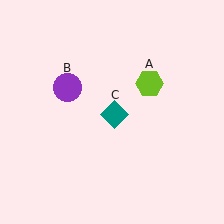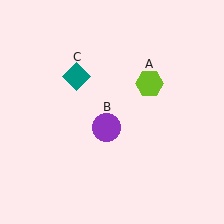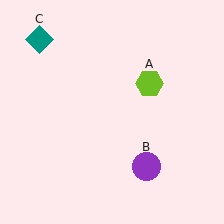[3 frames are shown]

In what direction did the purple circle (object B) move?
The purple circle (object B) moved down and to the right.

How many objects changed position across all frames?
2 objects changed position: purple circle (object B), teal diamond (object C).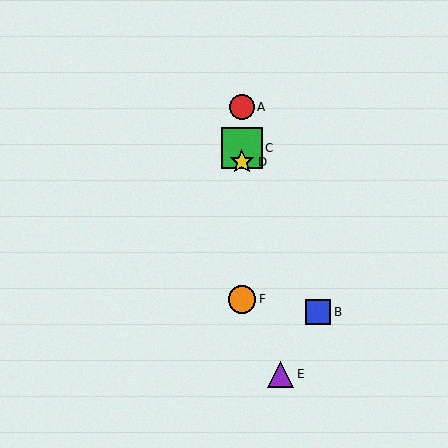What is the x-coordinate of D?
Object D is at x≈242.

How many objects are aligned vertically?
4 objects (A, C, D, F) are aligned vertically.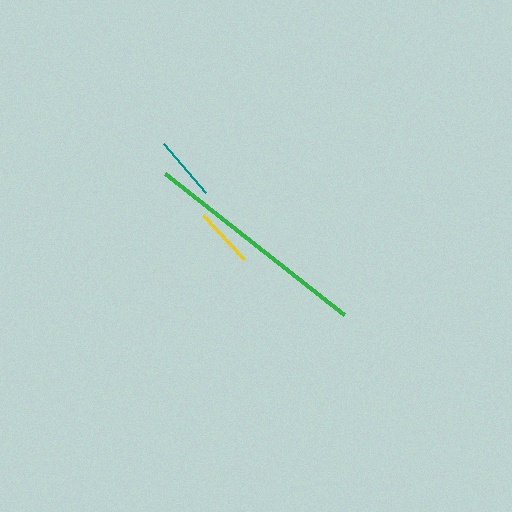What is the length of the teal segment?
The teal segment is approximately 64 pixels long.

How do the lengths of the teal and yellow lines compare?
The teal and yellow lines are approximately the same length.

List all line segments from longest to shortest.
From longest to shortest: green, teal, yellow.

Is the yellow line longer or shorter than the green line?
The green line is longer than the yellow line.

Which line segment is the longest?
The green line is the longest at approximately 228 pixels.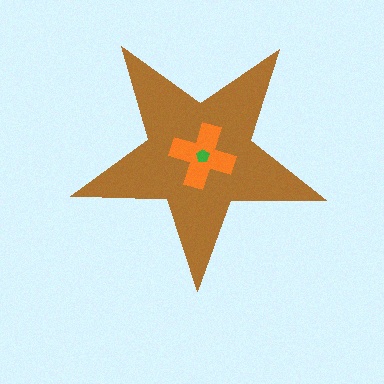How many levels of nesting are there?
3.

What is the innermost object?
The green pentagon.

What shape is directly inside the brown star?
The orange cross.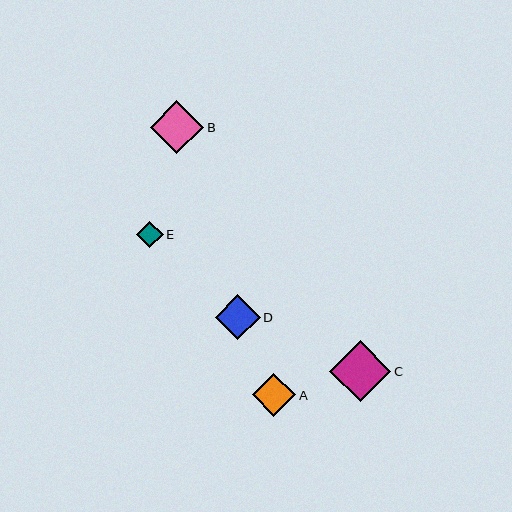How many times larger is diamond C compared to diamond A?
Diamond C is approximately 1.4 times the size of diamond A.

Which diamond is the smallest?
Diamond E is the smallest with a size of approximately 27 pixels.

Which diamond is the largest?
Diamond C is the largest with a size of approximately 61 pixels.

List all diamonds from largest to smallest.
From largest to smallest: C, B, D, A, E.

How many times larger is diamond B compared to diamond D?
Diamond B is approximately 1.2 times the size of diamond D.